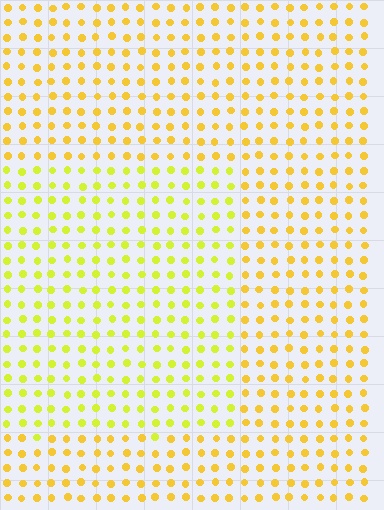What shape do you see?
I see a rectangle.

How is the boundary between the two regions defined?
The boundary is defined purely by a slight shift in hue (about 24 degrees). Spacing, size, and orientation are identical on both sides.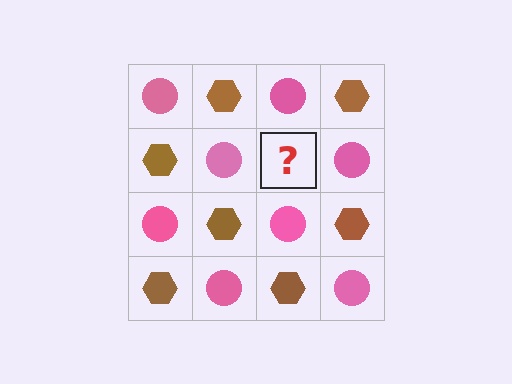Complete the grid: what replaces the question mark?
The question mark should be replaced with a brown hexagon.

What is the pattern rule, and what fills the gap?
The rule is that it alternates pink circle and brown hexagon in a checkerboard pattern. The gap should be filled with a brown hexagon.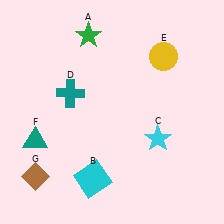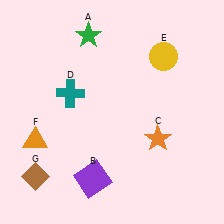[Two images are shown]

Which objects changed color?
B changed from cyan to purple. C changed from cyan to orange. F changed from teal to orange.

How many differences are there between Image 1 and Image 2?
There are 3 differences between the two images.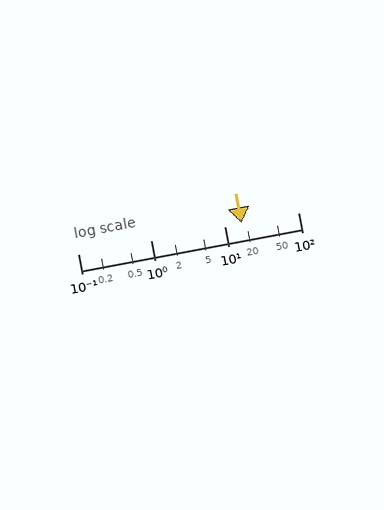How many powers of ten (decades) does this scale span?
The scale spans 3 decades, from 0.1 to 100.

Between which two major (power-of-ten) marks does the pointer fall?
The pointer is between 10 and 100.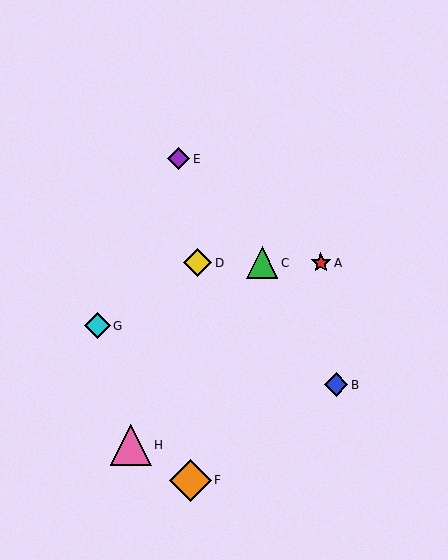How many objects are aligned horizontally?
3 objects (A, C, D) are aligned horizontally.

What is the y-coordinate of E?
Object E is at y≈159.